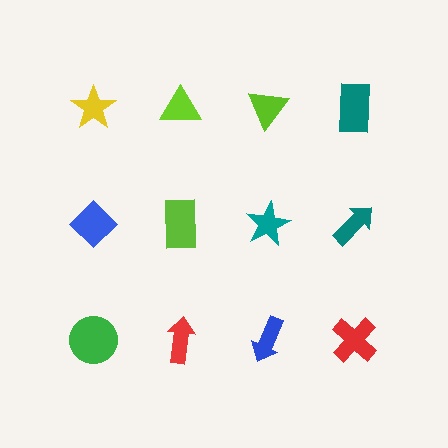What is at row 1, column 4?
A teal rectangle.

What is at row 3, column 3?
A blue arrow.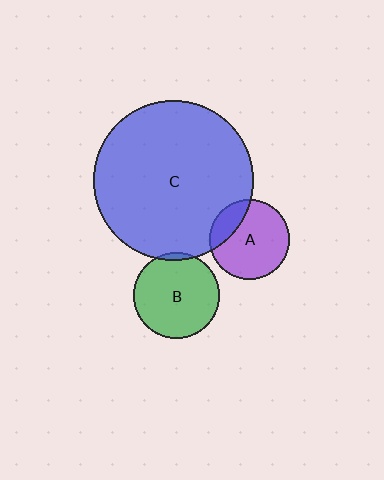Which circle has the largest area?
Circle C (blue).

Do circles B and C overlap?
Yes.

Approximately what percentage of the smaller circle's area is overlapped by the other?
Approximately 5%.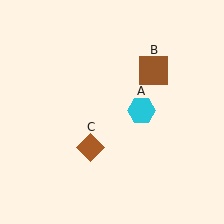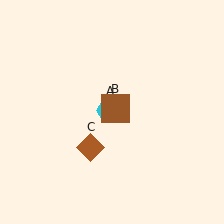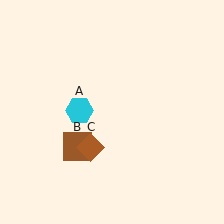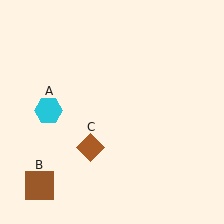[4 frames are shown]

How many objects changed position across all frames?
2 objects changed position: cyan hexagon (object A), brown square (object B).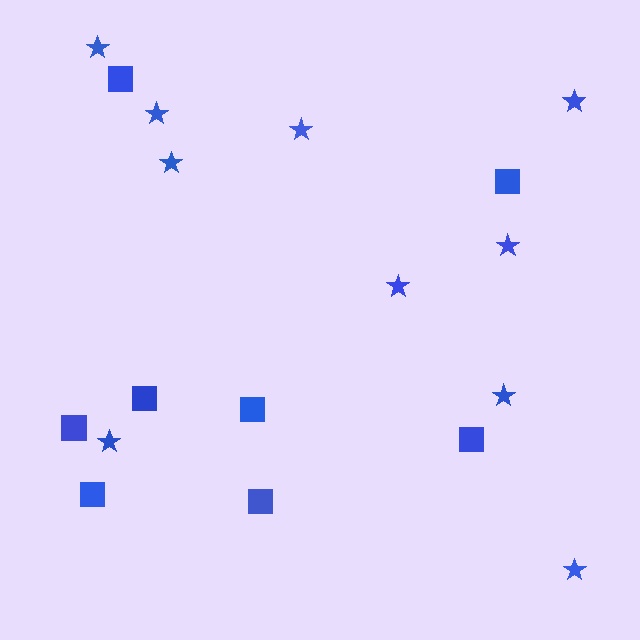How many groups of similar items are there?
There are 2 groups: one group of stars (10) and one group of squares (8).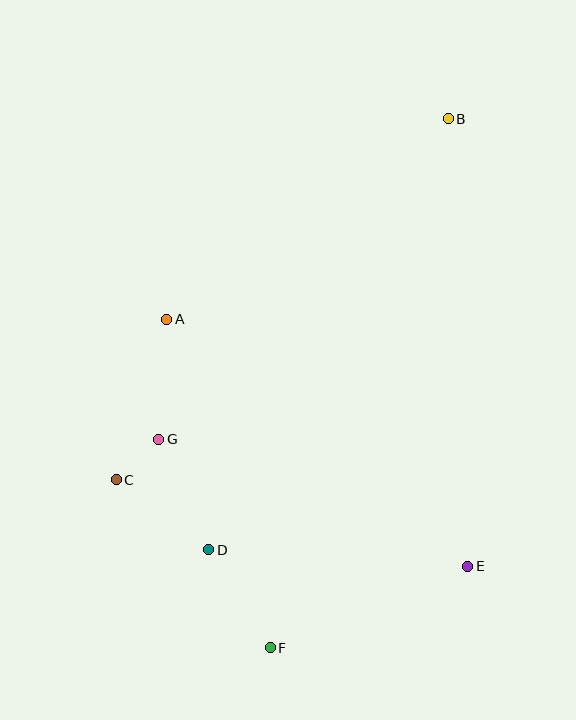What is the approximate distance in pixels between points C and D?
The distance between C and D is approximately 116 pixels.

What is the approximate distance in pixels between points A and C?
The distance between A and C is approximately 168 pixels.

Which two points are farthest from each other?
Points B and F are farthest from each other.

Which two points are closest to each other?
Points C and G are closest to each other.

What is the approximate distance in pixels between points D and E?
The distance between D and E is approximately 260 pixels.